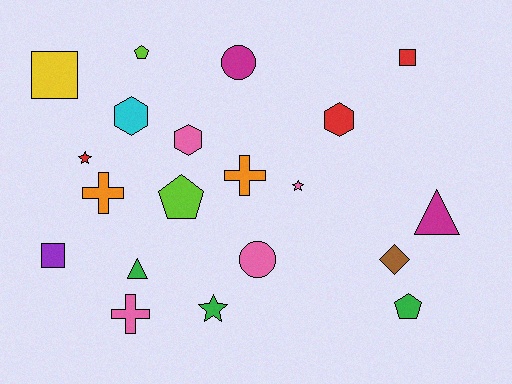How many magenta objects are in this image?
There are 2 magenta objects.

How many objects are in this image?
There are 20 objects.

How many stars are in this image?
There are 3 stars.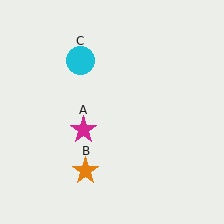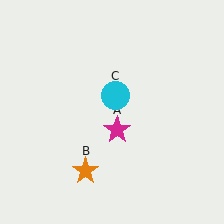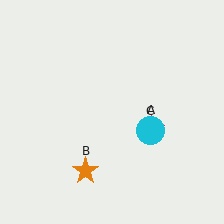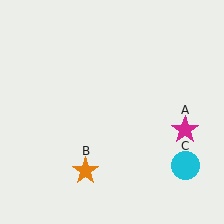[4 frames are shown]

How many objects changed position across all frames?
2 objects changed position: magenta star (object A), cyan circle (object C).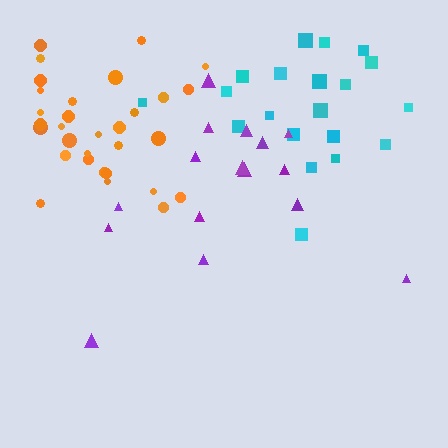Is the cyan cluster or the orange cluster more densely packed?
Orange.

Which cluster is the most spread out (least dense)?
Purple.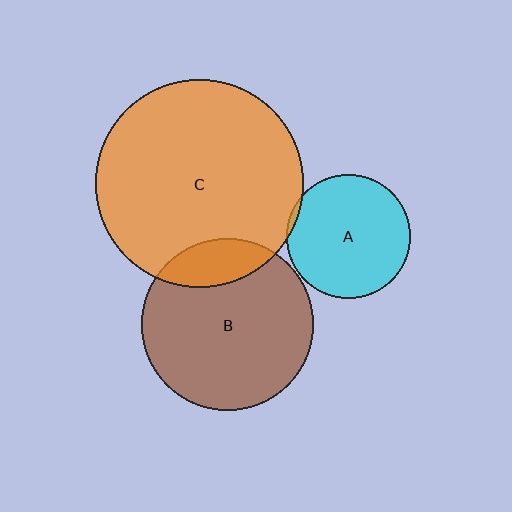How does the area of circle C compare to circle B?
Approximately 1.5 times.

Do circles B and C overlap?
Yes.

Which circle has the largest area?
Circle C (orange).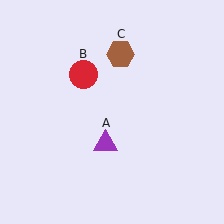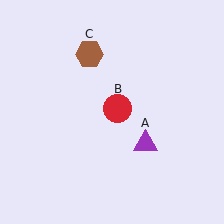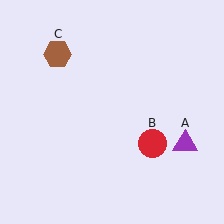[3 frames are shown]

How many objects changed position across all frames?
3 objects changed position: purple triangle (object A), red circle (object B), brown hexagon (object C).